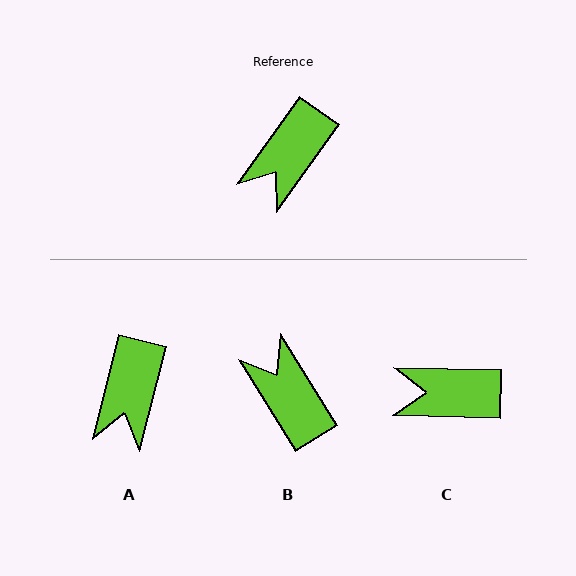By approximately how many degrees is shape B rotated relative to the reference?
Approximately 113 degrees clockwise.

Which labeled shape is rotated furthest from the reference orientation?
B, about 113 degrees away.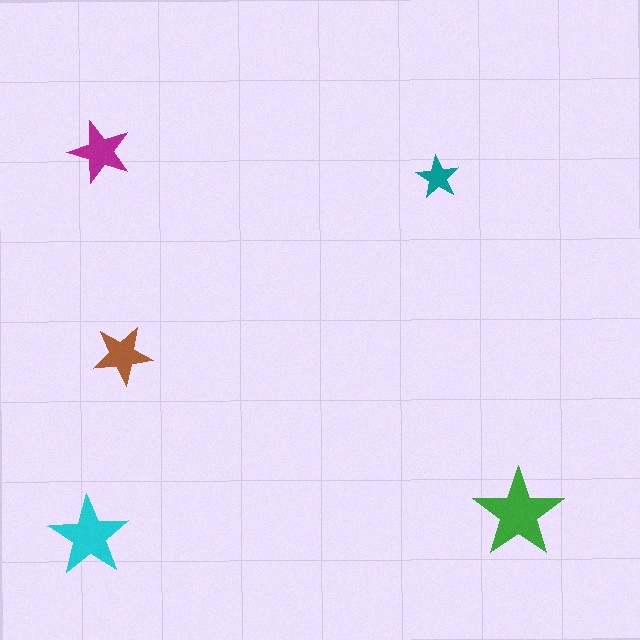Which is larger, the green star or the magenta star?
The green one.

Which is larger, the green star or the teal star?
The green one.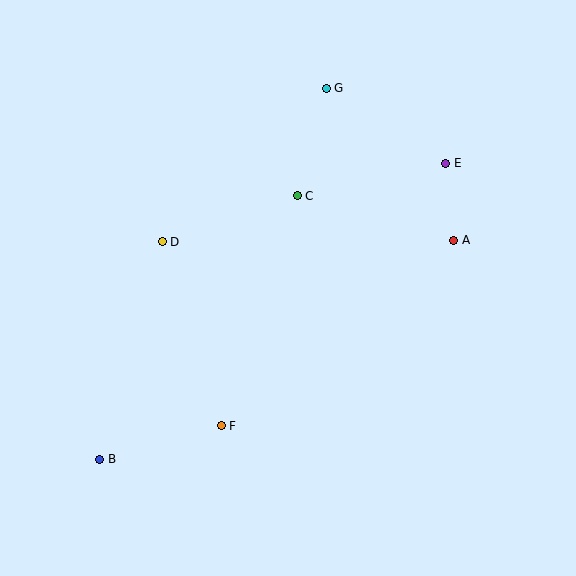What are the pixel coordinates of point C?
Point C is at (297, 196).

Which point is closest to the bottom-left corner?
Point B is closest to the bottom-left corner.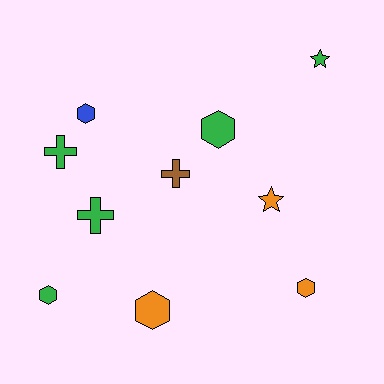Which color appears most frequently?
Green, with 5 objects.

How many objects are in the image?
There are 10 objects.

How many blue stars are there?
There are no blue stars.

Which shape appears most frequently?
Hexagon, with 5 objects.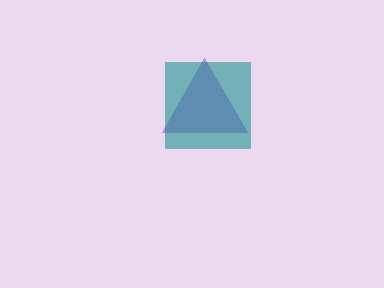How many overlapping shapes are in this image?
There are 2 overlapping shapes in the image.